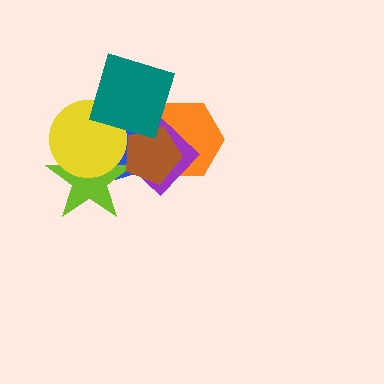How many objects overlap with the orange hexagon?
4 objects overlap with the orange hexagon.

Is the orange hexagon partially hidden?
Yes, it is partially covered by another shape.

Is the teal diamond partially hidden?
No, no other shape covers it.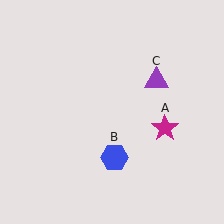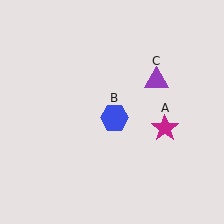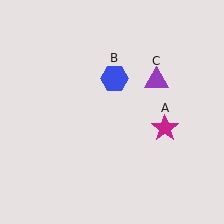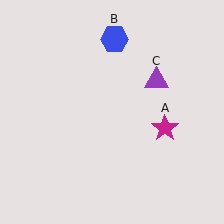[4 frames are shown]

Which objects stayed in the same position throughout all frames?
Magenta star (object A) and purple triangle (object C) remained stationary.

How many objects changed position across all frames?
1 object changed position: blue hexagon (object B).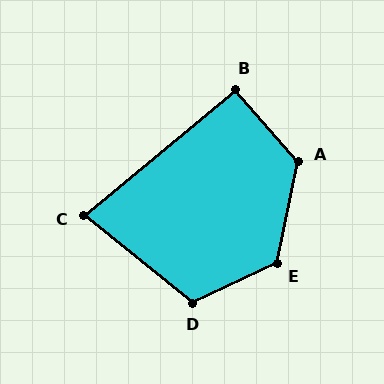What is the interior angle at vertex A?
Approximately 127 degrees (obtuse).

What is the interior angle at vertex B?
Approximately 92 degrees (approximately right).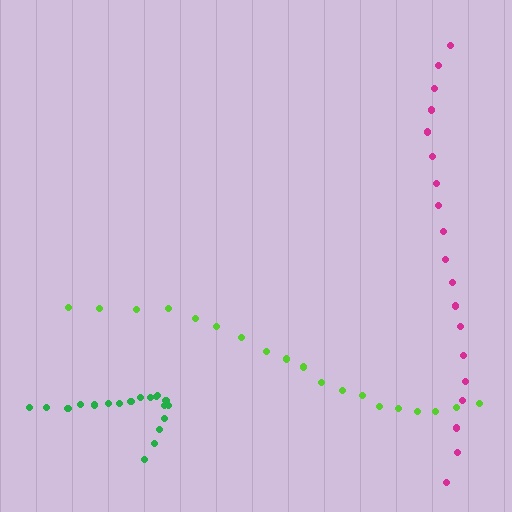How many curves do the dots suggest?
There are 3 distinct paths.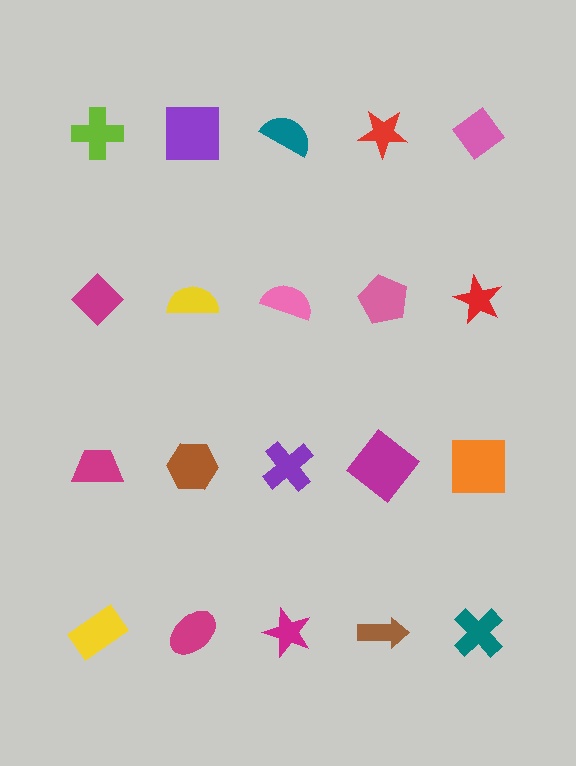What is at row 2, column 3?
A pink semicircle.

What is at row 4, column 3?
A magenta star.